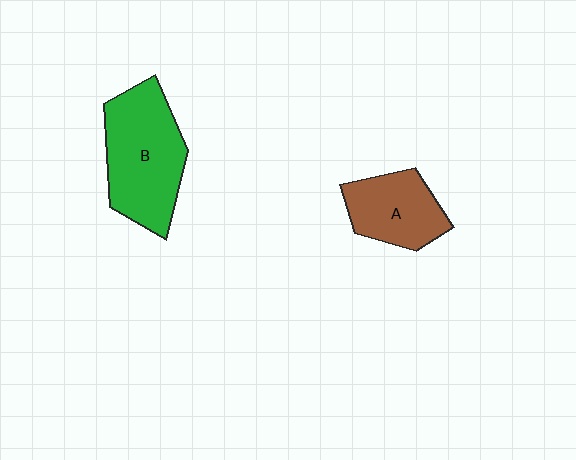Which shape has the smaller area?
Shape A (brown).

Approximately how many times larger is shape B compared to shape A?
Approximately 1.5 times.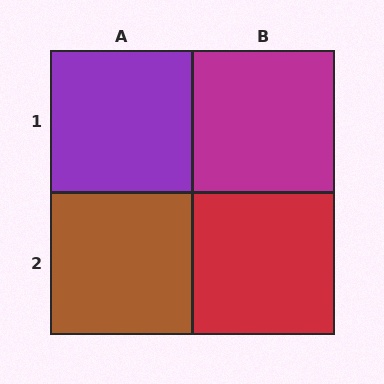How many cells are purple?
1 cell is purple.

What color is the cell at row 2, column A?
Brown.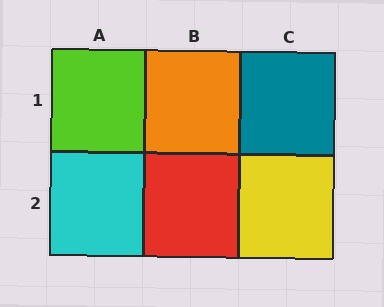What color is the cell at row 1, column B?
Orange.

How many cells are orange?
1 cell is orange.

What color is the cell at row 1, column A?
Lime.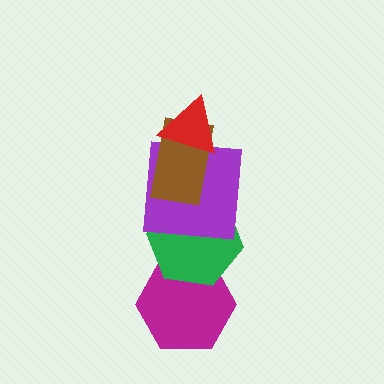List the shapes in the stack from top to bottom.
From top to bottom: the red triangle, the brown rectangle, the purple square, the green hexagon, the magenta hexagon.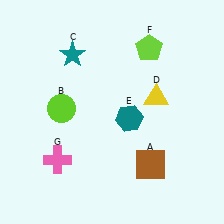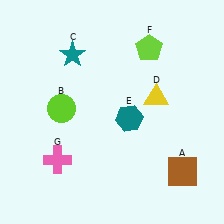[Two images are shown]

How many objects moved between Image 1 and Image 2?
1 object moved between the two images.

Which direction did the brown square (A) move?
The brown square (A) moved right.